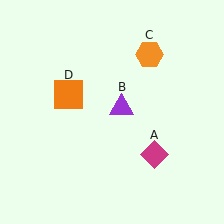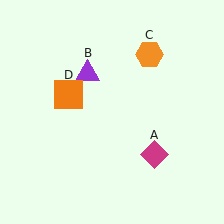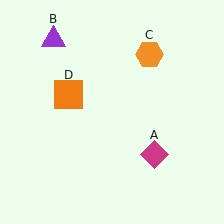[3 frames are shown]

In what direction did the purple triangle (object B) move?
The purple triangle (object B) moved up and to the left.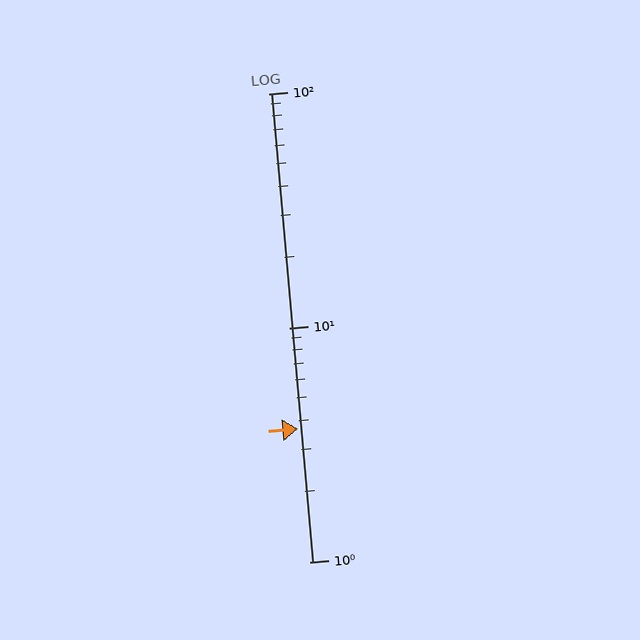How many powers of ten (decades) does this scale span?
The scale spans 2 decades, from 1 to 100.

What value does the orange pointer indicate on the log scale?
The pointer indicates approximately 3.7.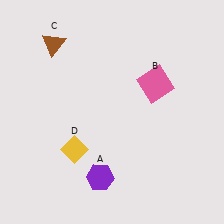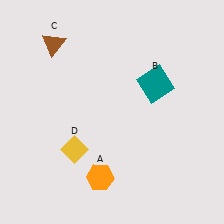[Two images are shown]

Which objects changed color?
A changed from purple to orange. B changed from pink to teal.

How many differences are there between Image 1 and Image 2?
There are 2 differences between the two images.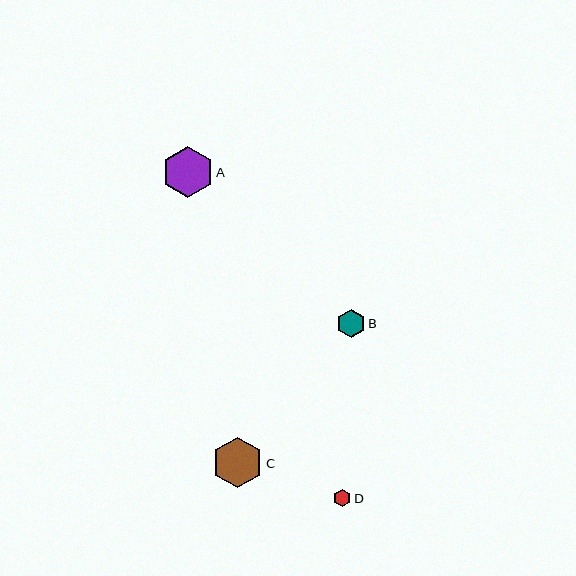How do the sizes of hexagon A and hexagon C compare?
Hexagon A and hexagon C are approximately the same size.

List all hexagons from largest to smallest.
From largest to smallest: A, C, B, D.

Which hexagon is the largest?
Hexagon A is the largest with a size of approximately 51 pixels.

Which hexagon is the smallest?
Hexagon D is the smallest with a size of approximately 17 pixels.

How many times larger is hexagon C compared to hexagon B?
Hexagon C is approximately 1.8 times the size of hexagon B.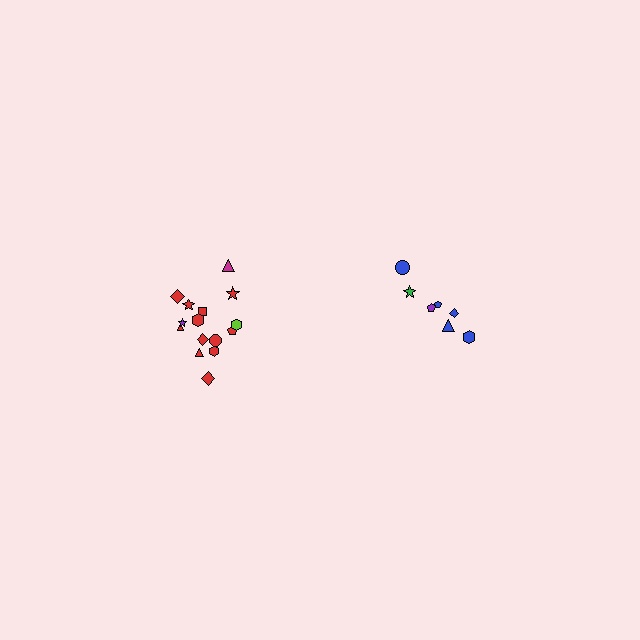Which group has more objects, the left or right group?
The left group.